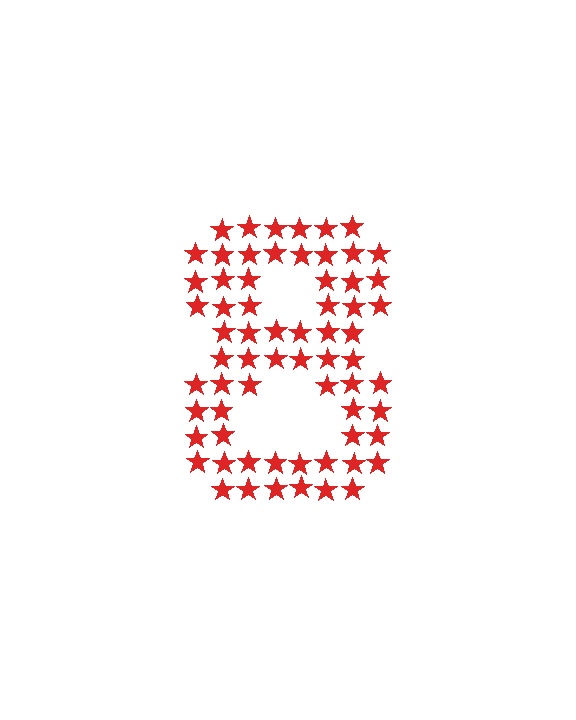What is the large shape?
The large shape is the digit 8.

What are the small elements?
The small elements are stars.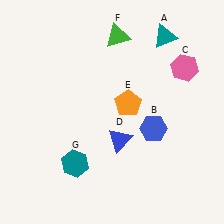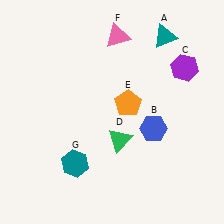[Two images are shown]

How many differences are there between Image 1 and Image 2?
There are 3 differences between the two images.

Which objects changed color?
C changed from pink to purple. D changed from blue to green. F changed from green to pink.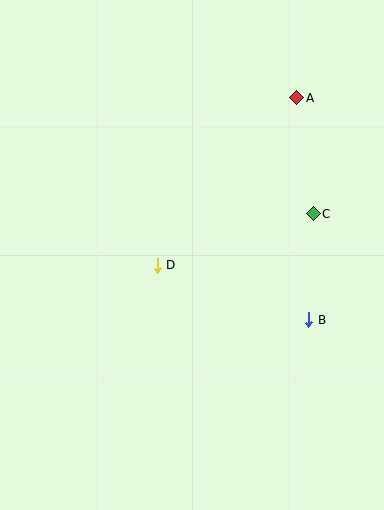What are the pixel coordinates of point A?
Point A is at (297, 98).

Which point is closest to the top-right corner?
Point A is closest to the top-right corner.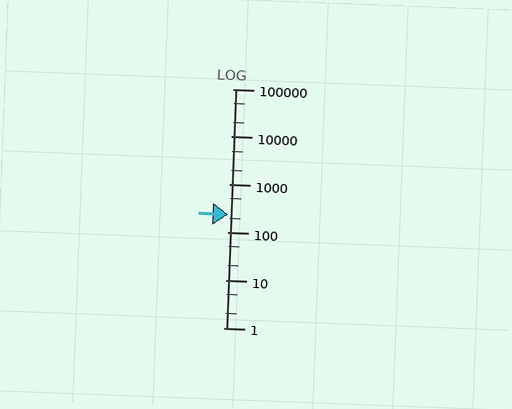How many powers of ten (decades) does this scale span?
The scale spans 5 decades, from 1 to 100000.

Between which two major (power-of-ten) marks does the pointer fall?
The pointer is between 100 and 1000.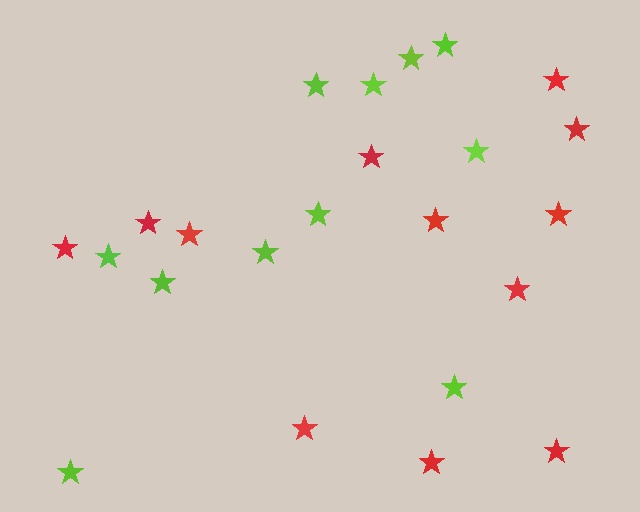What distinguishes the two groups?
There are 2 groups: one group of red stars (12) and one group of lime stars (11).